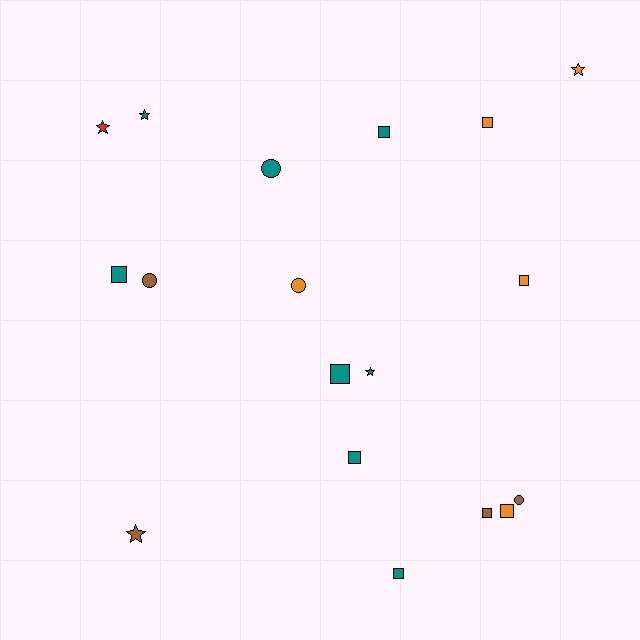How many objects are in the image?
There are 18 objects.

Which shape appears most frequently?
Square, with 9 objects.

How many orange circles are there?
There is 1 orange circle.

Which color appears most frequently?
Teal, with 8 objects.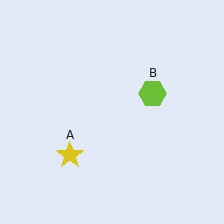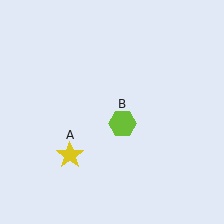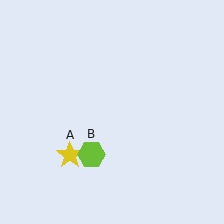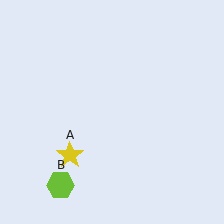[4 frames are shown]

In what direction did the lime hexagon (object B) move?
The lime hexagon (object B) moved down and to the left.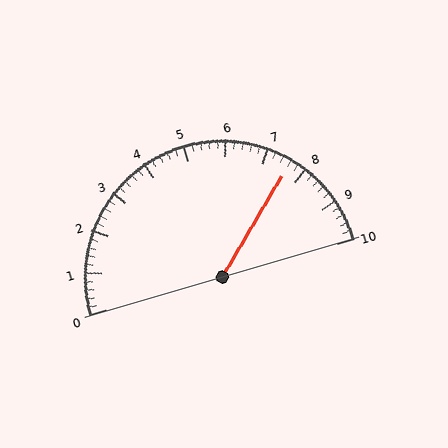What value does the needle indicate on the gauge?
The needle indicates approximately 7.6.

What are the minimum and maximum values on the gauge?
The gauge ranges from 0 to 10.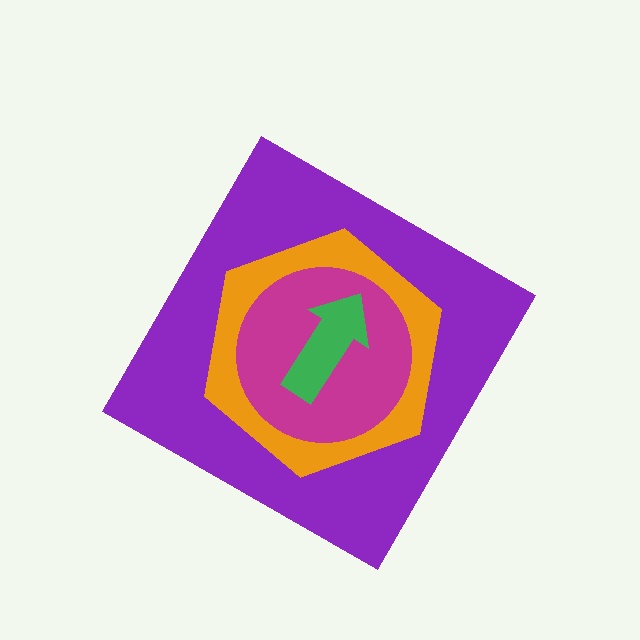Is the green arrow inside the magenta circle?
Yes.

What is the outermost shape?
The purple diamond.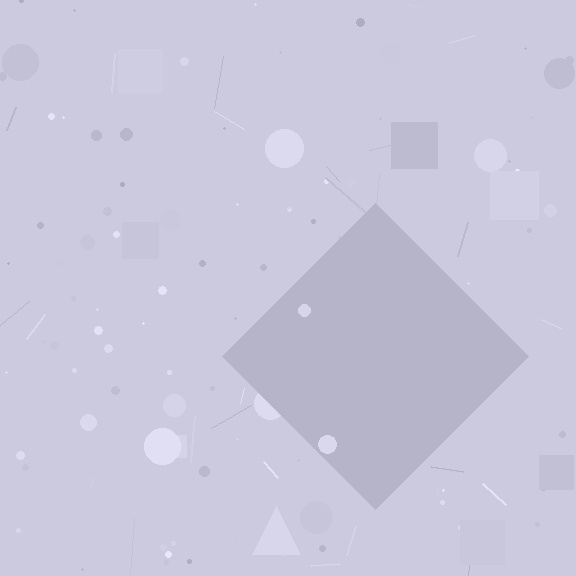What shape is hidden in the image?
A diamond is hidden in the image.